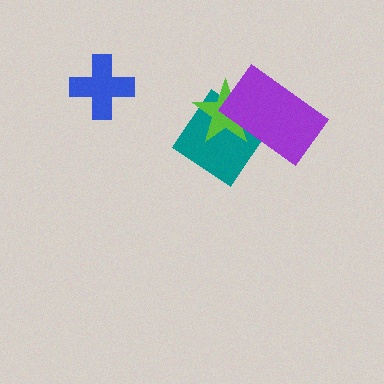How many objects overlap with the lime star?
2 objects overlap with the lime star.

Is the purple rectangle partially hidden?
No, no other shape covers it.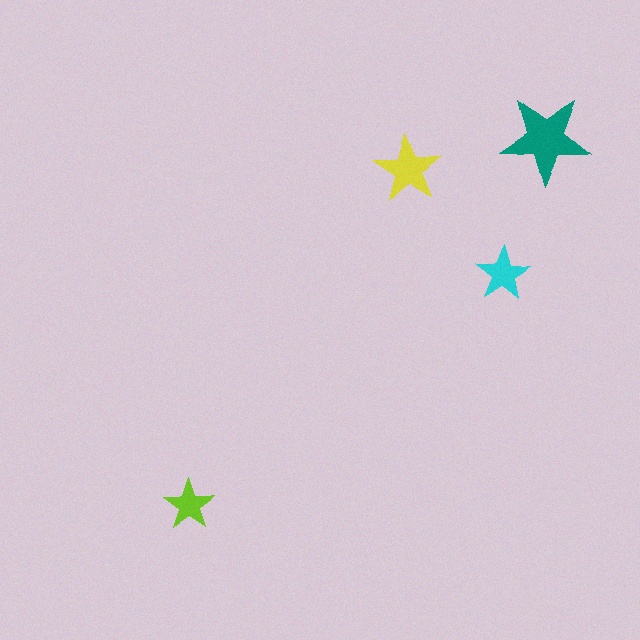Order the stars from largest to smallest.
the teal one, the yellow one, the cyan one, the lime one.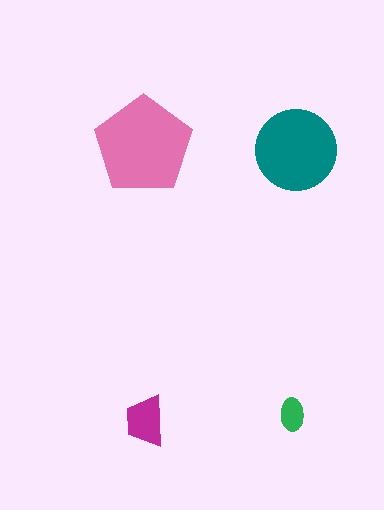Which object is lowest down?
The magenta trapezoid is bottommost.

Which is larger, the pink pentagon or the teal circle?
The pink pentagon.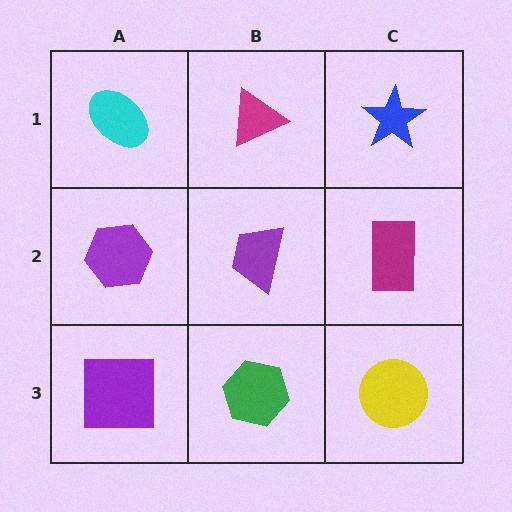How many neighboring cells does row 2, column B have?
4.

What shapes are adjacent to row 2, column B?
A magenta triangle (row 1, column B), a green hexagon (row 3, column B), a purple hexagon (row 2, column A), a magenta rectangle (row 2, column C).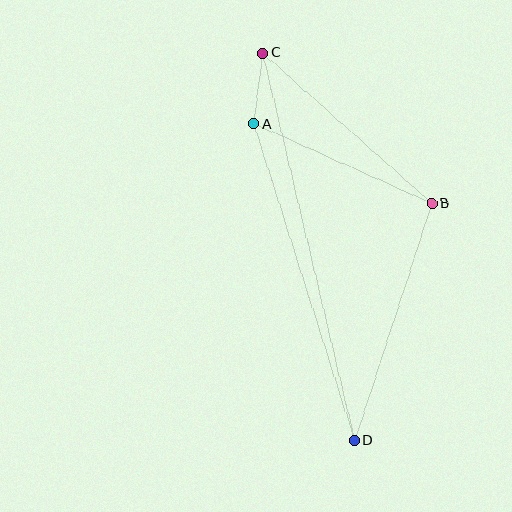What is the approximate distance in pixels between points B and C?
The distance between B and C is approximately 226 pixels.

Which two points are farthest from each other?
Points C and D are farthest from each other.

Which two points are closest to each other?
Points A and C are closest to each other.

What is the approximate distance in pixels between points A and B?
The distance between A and B is approximately 195 pixels.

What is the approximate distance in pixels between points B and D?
The distance between B and D is approximately 250 pixels.